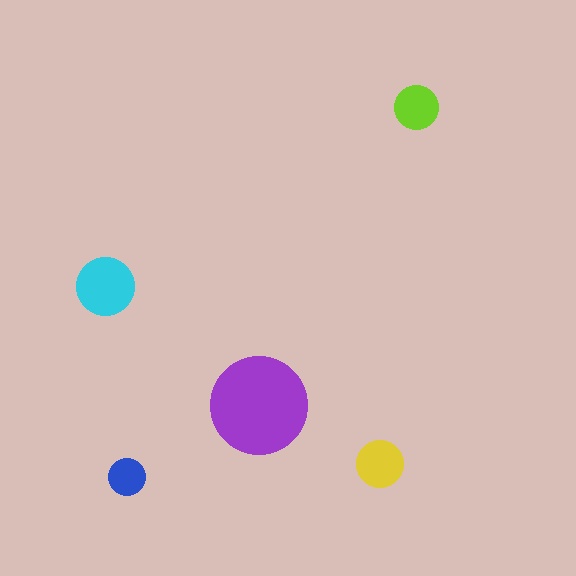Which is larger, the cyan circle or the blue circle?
The cyan one.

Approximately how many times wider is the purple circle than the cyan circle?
About 1.5 times wider.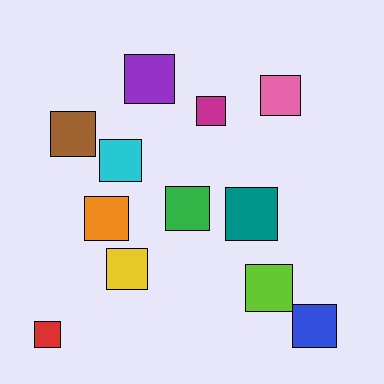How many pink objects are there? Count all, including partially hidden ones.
There is 1 pink object.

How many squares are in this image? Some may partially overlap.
There are 12 squares.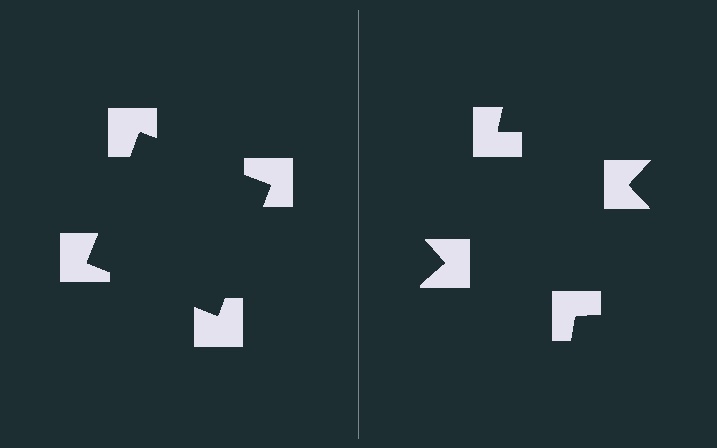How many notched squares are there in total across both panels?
8 — 4 on each side.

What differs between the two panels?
The notched squares are positioned identically on both sides; only the wedge orientations differ. On the left they align to a square; on the right they are misaligned.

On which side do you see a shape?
An illusory square appears on the left side. On the right side the wedge cuts are rotated, so no coherent shape forms.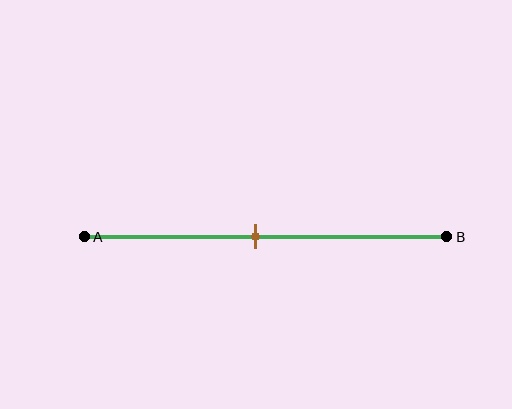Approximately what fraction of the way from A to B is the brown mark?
The brown mark is approximately 45% of the way from A to B.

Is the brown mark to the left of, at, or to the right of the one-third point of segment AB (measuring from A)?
The brown mark is to the right of the one-third point of segment AB.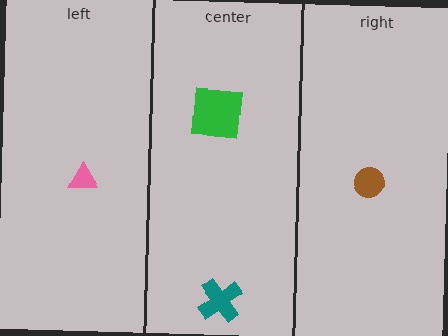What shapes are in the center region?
The green square, the teal cross.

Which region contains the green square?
The center region.